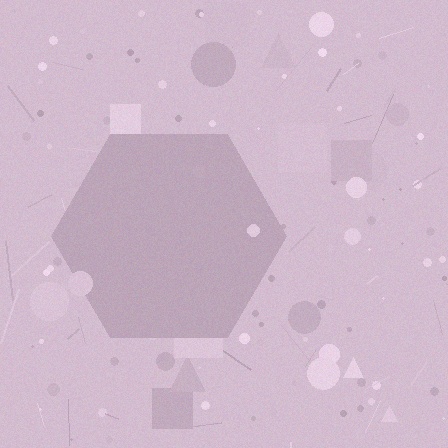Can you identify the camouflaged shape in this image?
The camouflaged shape is a hexagon.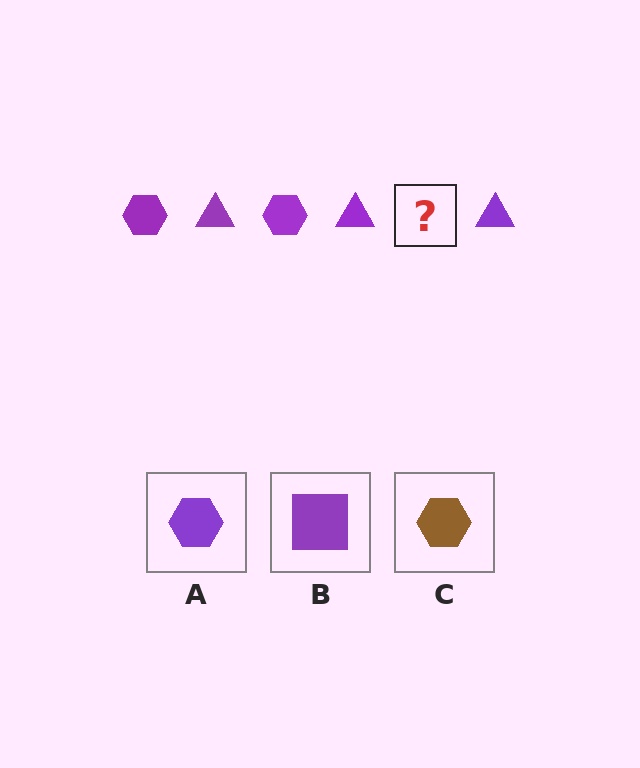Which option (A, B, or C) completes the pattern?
A.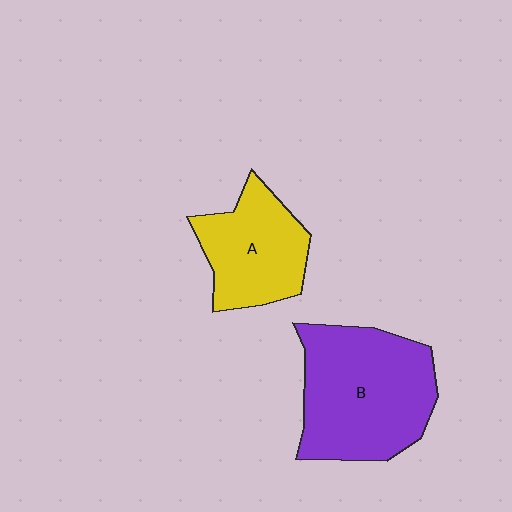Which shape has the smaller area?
Shape A (yellow).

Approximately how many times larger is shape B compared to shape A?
Approximately 1.6 times.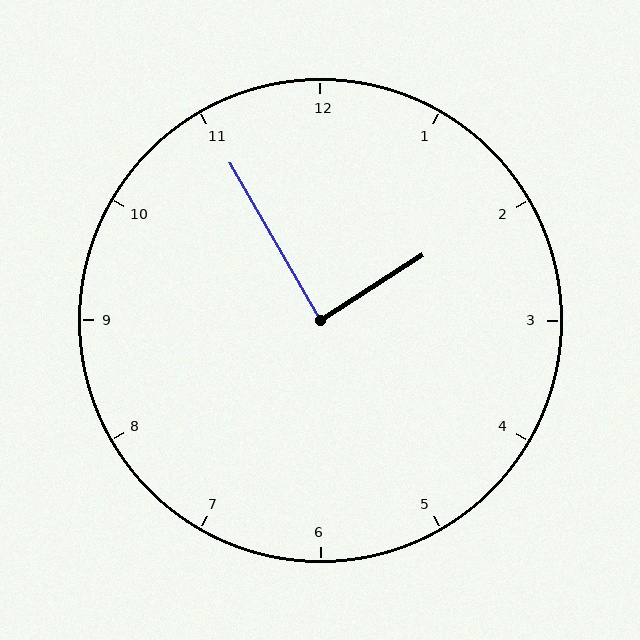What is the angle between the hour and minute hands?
Approximately 88 degrees.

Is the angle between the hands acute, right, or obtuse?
It is right.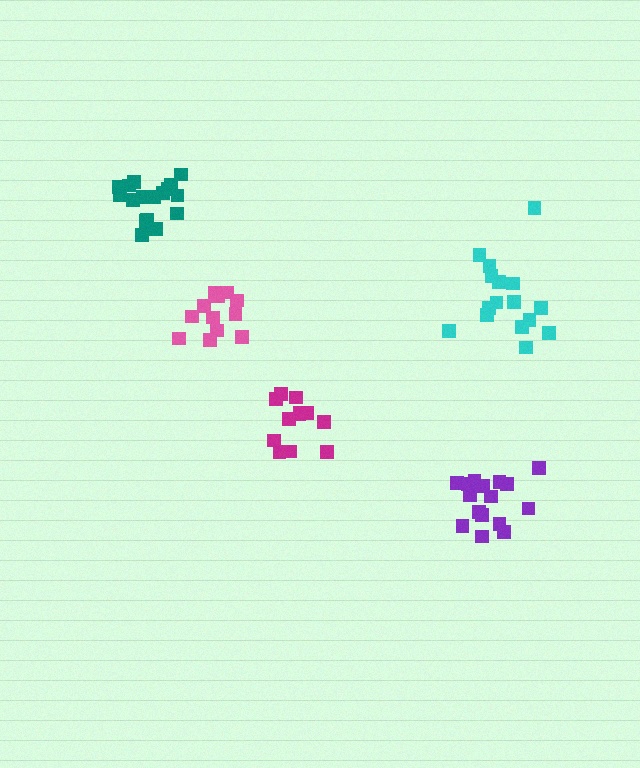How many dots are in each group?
Group 1: 16 dots, Group 2: 17 dots, Group 3: 12 dots, Group 4: 12 dots, Group 5: 16 dots (73 total).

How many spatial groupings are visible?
There are 5 spatial groupings.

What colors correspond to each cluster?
The clusters are colored: cyan, teal, pink, magenta, purple.